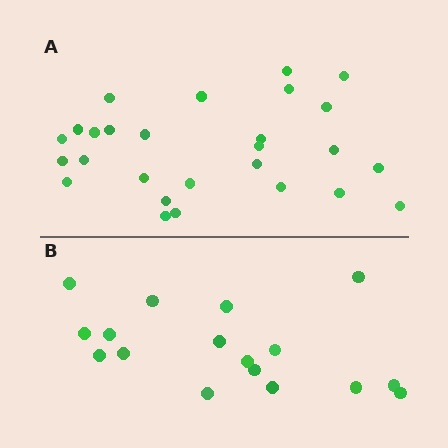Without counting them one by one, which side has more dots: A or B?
Region A (the top region) has more dots.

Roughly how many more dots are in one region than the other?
Region A has roughly 10 or so more dots than region B.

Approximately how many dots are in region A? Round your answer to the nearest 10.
About 30 dots. (The exact count is 27, which rounds to 30.)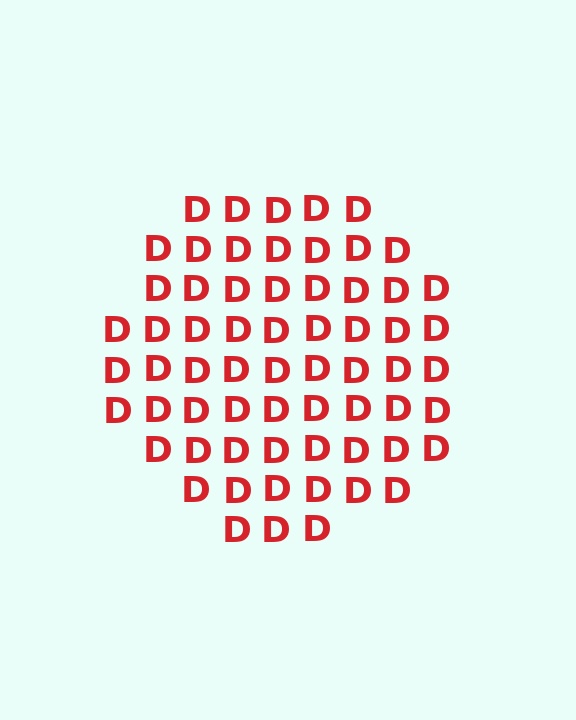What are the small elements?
The small elements are letter D's.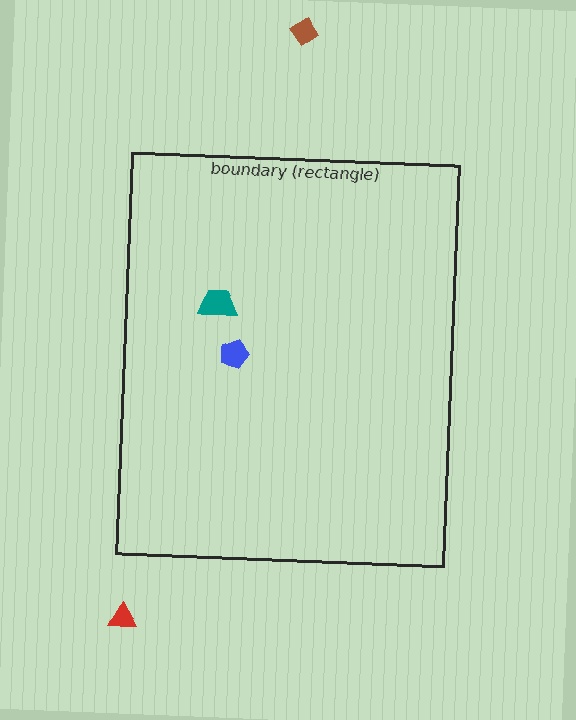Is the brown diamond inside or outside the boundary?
Outside.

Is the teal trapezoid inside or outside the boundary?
Inside.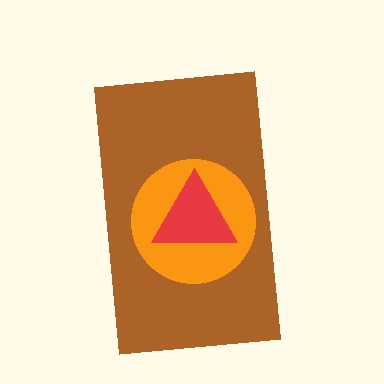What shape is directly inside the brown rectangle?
The orange circle.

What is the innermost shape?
The red triangle.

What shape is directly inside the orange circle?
The red triangle.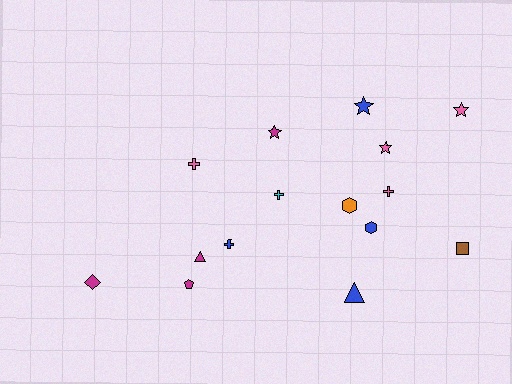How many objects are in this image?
There are 15 objects.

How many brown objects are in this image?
There is 1 brown object.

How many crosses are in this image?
There are 4 crosses.